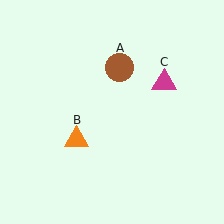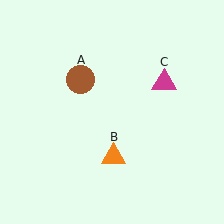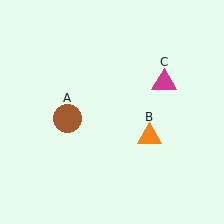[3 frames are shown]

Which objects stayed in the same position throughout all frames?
Magenta triangle (object C) remained stationary.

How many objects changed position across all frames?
2 objects changed position: brown circle (object A), orange triangle (object B).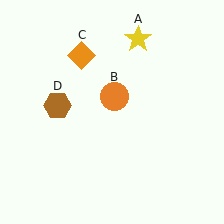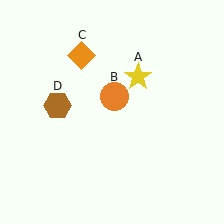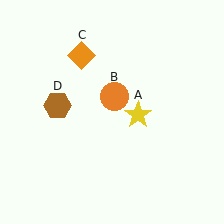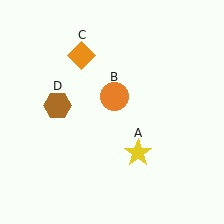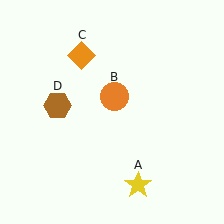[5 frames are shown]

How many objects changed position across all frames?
1 object changed position: yellow star (object A).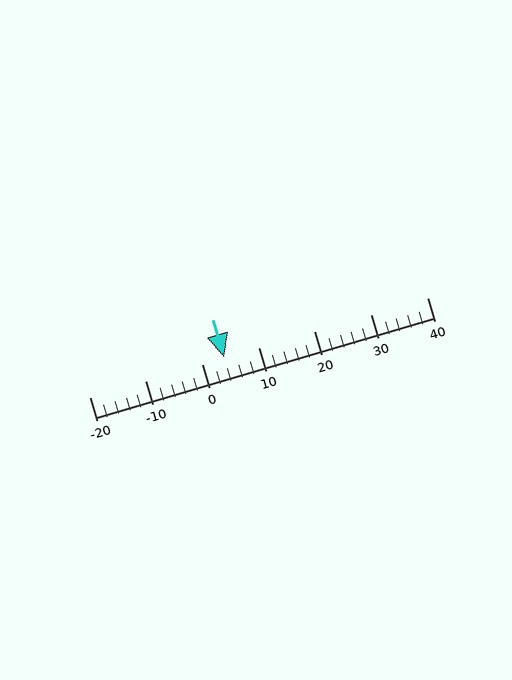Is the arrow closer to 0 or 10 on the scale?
The arrow is closer to 0.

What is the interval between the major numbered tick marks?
The major tick marks are spaced 10 units apart.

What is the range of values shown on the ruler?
The ruler shows values from -20 to 40.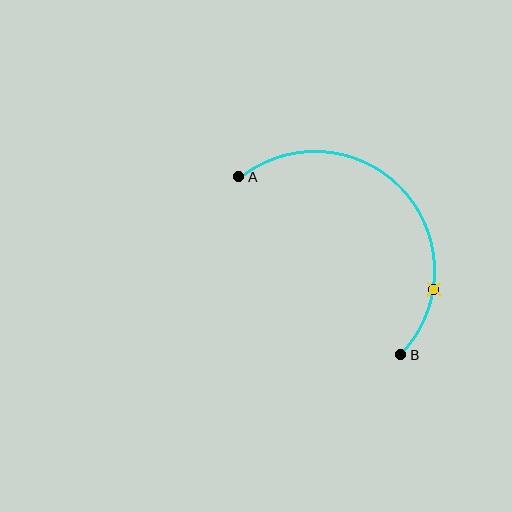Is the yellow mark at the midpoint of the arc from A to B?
No. The yellow mark lies on the arc but is closer to endpoint B. The arc midpoint would be at the point on the curve equidistant along the arc from both A and B.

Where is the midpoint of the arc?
The arc midpoint is the point on the curve farthest from the straight line joining A and B. It sits above and to the right of that line.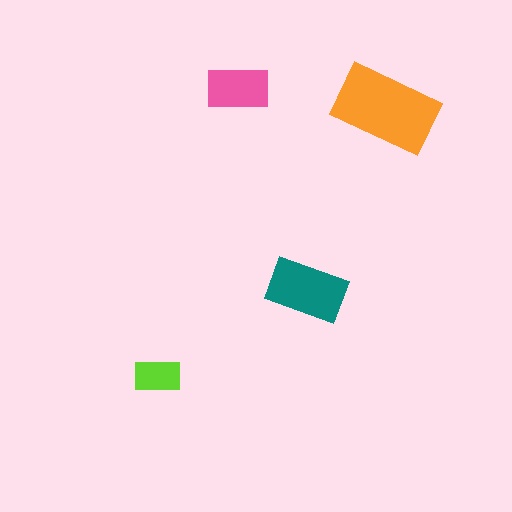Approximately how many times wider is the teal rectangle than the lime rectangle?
About 1.5 times wider.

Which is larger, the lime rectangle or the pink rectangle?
The pink one.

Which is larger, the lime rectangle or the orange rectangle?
The orange one.